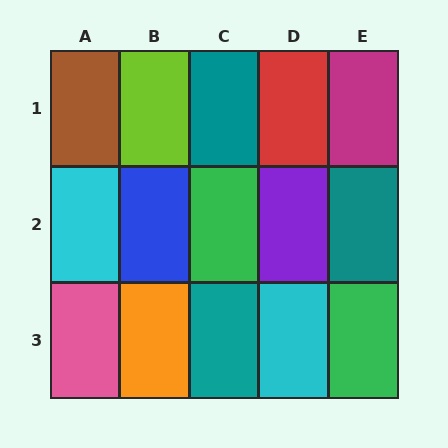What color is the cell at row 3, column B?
Orange.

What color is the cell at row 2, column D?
Purple.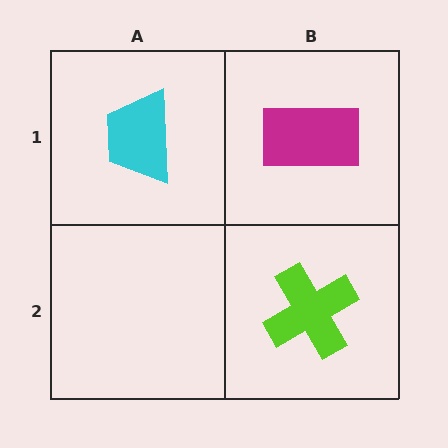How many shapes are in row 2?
1 shape.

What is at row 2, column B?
A lime cross.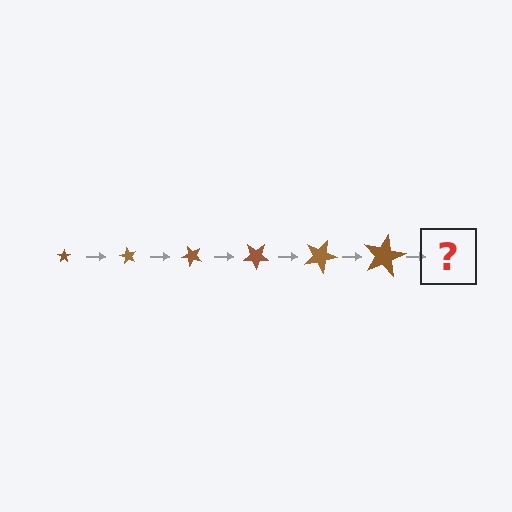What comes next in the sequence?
The next element should be a star, larger than the previous one and rotated 360 degrees from the start.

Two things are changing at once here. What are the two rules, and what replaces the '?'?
The two rules are that the star grows larger each step and it rotates 60 degrees each step. The '?' should be a star, larger than the previous one and rotated 360 degrees from the start.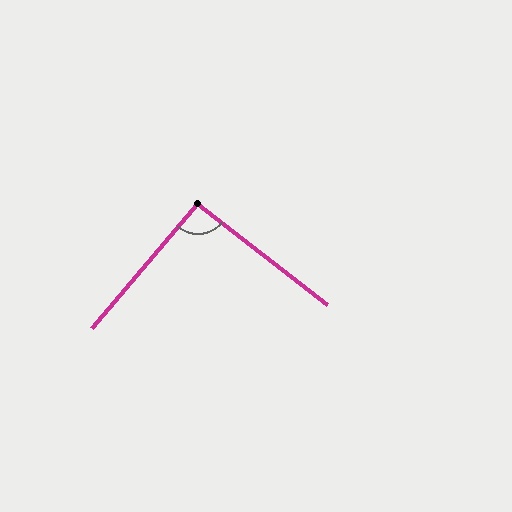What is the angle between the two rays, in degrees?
Approximately 92 degrees.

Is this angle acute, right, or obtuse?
It is approximately a right angle.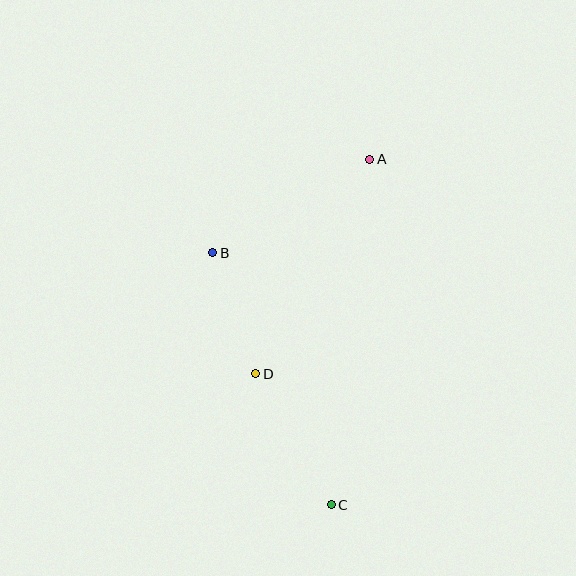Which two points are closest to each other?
Points B and D are closest to each other.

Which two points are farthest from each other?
Points A and C are farthest from each other.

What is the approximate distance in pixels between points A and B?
The distance between A and B is approximately 183 pixels.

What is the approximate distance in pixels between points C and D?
The distance between C and D is approximately 151 pixels.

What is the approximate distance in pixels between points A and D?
The distance between A and D is approximately 243 pixels.